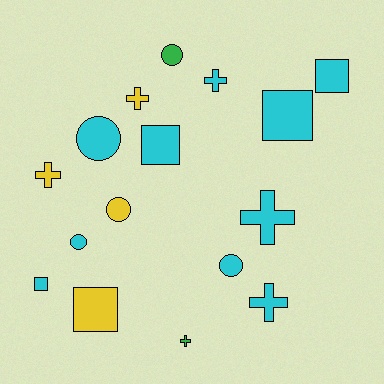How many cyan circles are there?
There are 3 cyan circles.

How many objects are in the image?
There are 16 objects.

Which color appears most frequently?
Cyan, with 10 objects.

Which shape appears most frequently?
Cross, with 6 objects.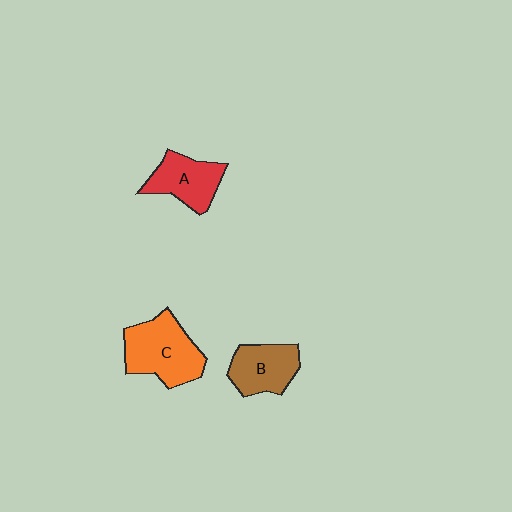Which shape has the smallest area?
Shape B (brown).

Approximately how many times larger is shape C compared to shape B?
Approximately 1.4 times.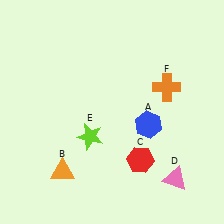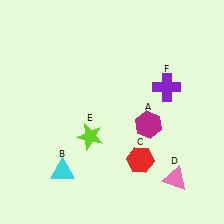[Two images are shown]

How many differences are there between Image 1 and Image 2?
There are 3 differences between the two images.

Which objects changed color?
A changed from blue to magenta. B changed from orange to cyan. F changed from orange to purple.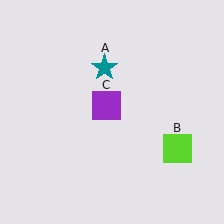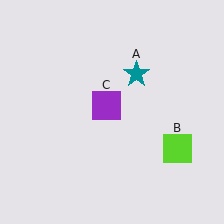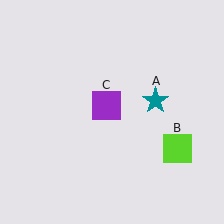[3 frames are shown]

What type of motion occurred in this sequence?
The teal star (object A) rotated clockwise around the center of the scene.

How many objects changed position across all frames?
1 object changed position: teal star (object A).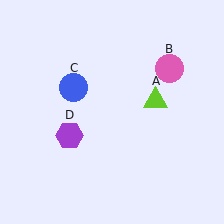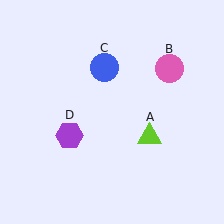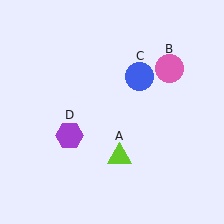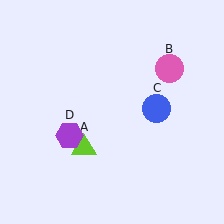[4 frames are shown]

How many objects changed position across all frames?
2 objects changed position: lime triangle (object A), blue circle (object C).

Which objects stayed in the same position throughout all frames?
Pink circle (object B) and purple hexagon (object D) remained stationary.